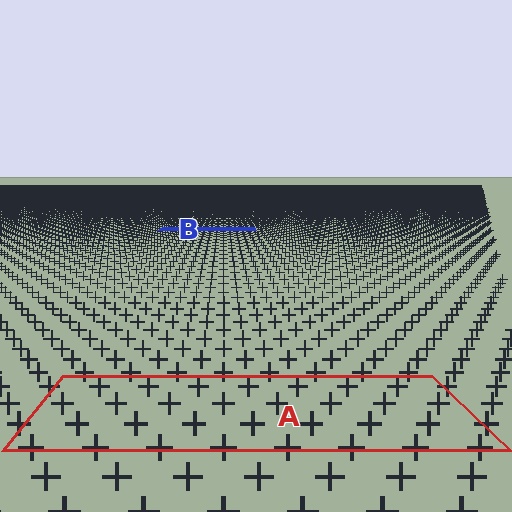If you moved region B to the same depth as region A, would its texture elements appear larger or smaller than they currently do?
They would appear larger. At a closer depth, the same texture elements are projected at a bigger on-screen size.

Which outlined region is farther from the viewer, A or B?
Region B is farther from the viewer — the texture elements inside it appear smaller and more densely packed.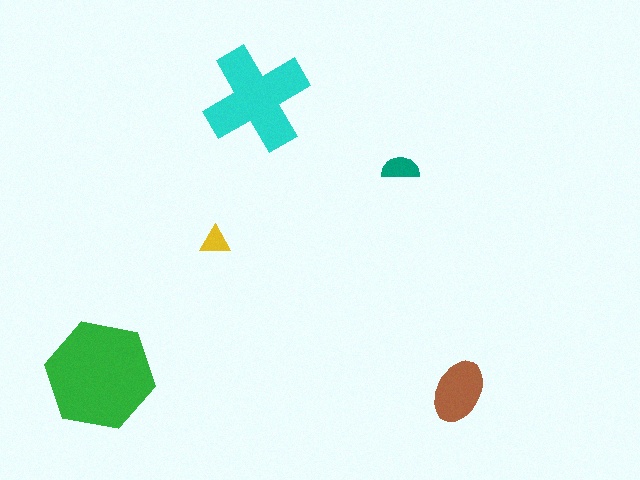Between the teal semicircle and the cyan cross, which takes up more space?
The cyan cross.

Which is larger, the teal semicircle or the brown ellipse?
The brown ellipse.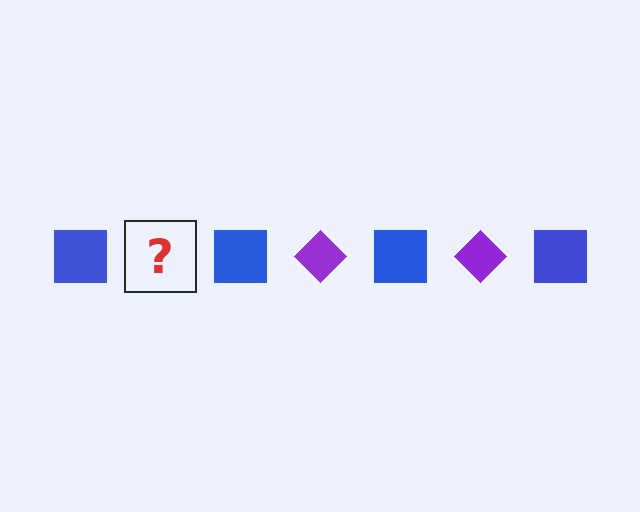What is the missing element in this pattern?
The missing element is a purple diamond.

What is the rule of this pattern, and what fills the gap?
The rule is that the pattern alternates between blue square and purple diamond. The gap should be filled with a purple diamond.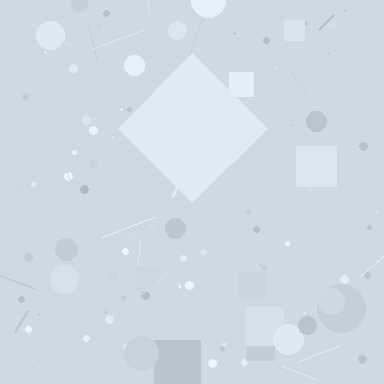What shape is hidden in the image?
A diamond is hidden in the image.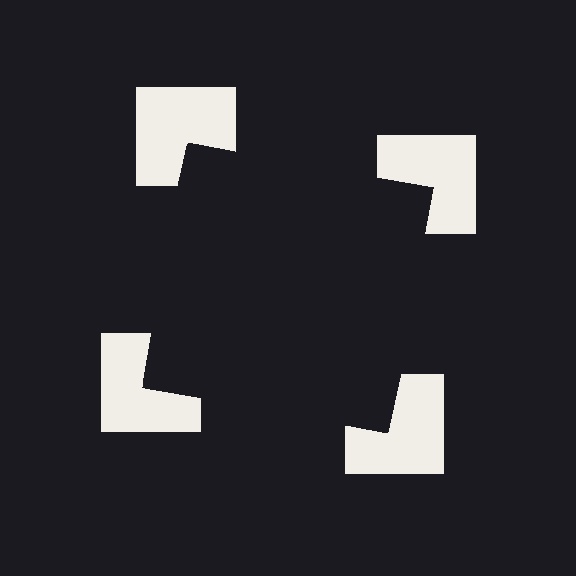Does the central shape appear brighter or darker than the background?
It typically appears slightly darker than the background, even though no actual brightness change is drawn.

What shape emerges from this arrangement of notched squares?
An illusory square — its edges are inferred from the aligned wedge cuts in the notched squares, not physically drawn.